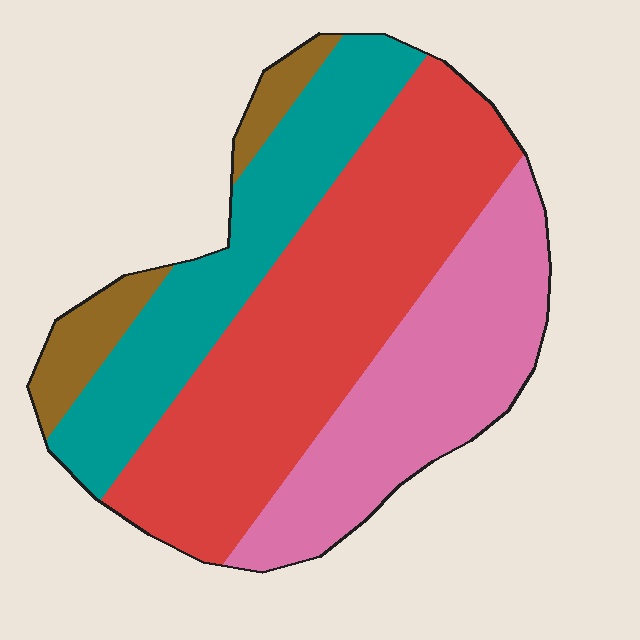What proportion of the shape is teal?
Teal covers 23% of the shape.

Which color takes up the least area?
Brown, at roughly 10%.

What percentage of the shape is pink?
Pink covers about 25% of the shape.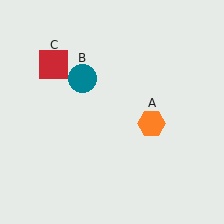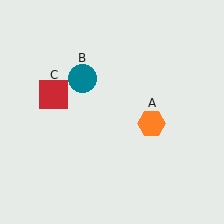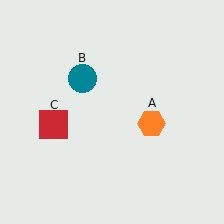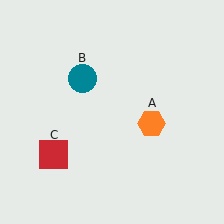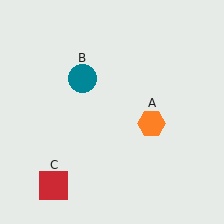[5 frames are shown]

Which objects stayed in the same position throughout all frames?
Orange hexagon (object A) and teal circle (object B) remained stationary.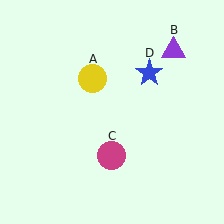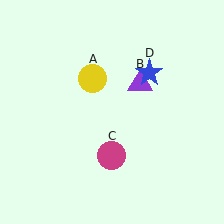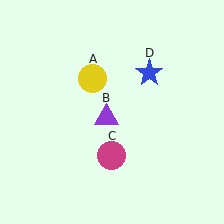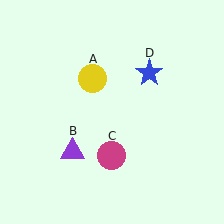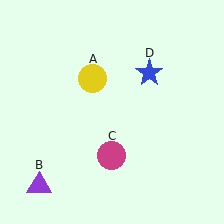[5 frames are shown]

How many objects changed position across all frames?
1 object changed position: purple triangle (object B).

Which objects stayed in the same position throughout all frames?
Yellow circle (object A) and magenta circle (object C) and blue star (object D) remained stationary.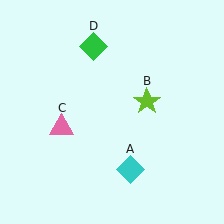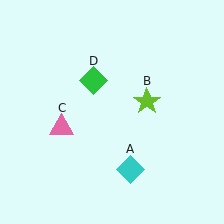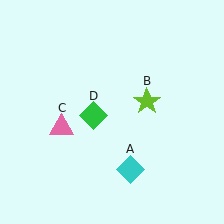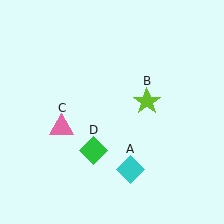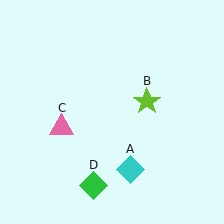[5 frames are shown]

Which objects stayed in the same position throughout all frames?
Cyan diamond (object A) and lime star (object B) and pink triangle (object C) remained stationary.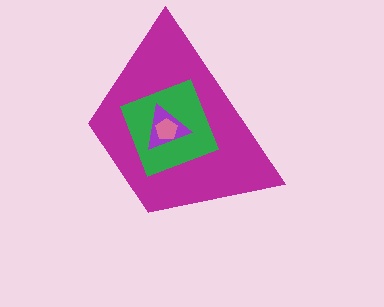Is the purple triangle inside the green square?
Yes.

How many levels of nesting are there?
4.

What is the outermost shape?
The magenta trapezoid.